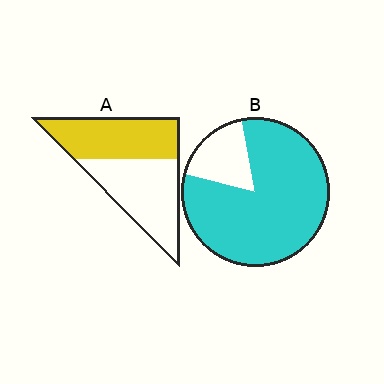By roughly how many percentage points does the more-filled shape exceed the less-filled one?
By roughly 35 percentage points (B over A).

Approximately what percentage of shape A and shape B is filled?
A is approximately 50% and B is approximately 80%.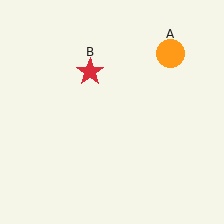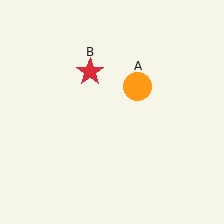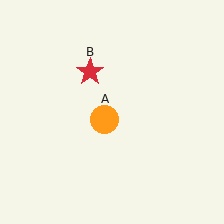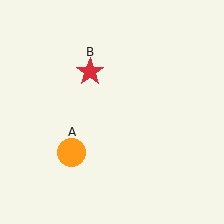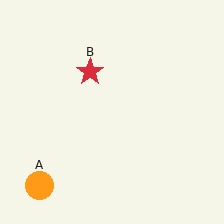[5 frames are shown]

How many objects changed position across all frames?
1 object changed position: orange circle (object A).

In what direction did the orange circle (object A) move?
The orange circle (object A) moved down and to the left.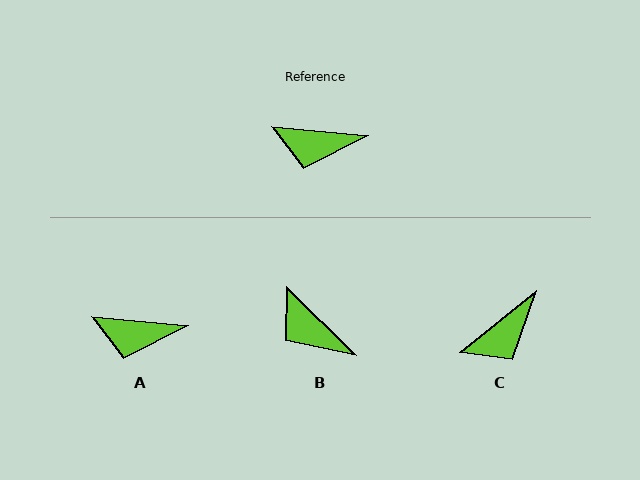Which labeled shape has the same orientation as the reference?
A.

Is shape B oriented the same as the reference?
No, it is off by about 39 degrees.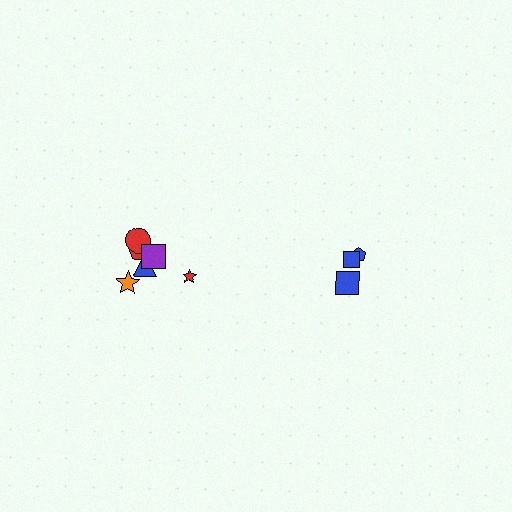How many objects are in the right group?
There are 3 objects.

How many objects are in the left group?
There are 6 objects.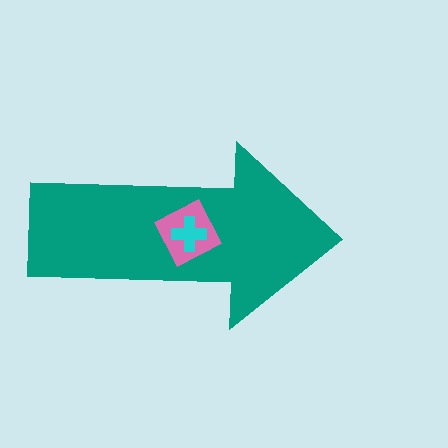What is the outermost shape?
The teal arrow.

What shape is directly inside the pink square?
The cyan cross.